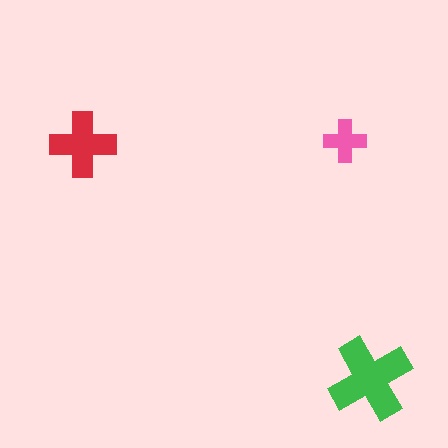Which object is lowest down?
The green cross is bottommost.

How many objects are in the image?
There are 3 objects in the image.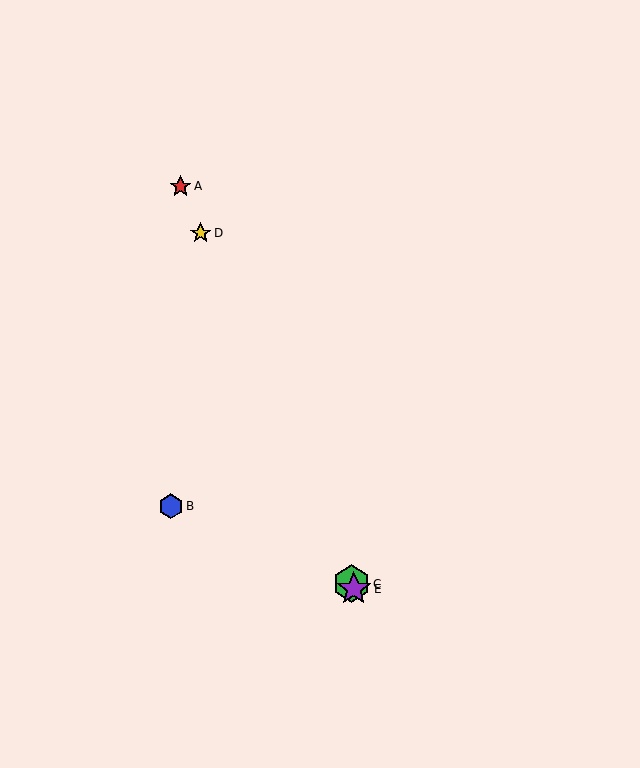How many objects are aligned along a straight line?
4 objects (A, C, D, E) are aligned along a straight line.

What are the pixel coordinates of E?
Object E is at (354, 589).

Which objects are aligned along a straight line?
Objects A, C, D, E are aligned along a straight line.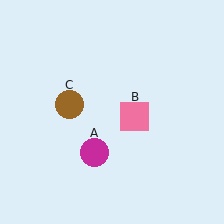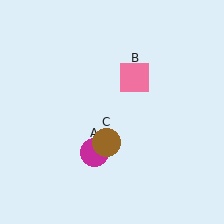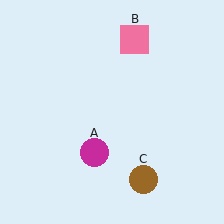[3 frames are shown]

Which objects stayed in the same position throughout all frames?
Magenta circle (object A) remained stationary.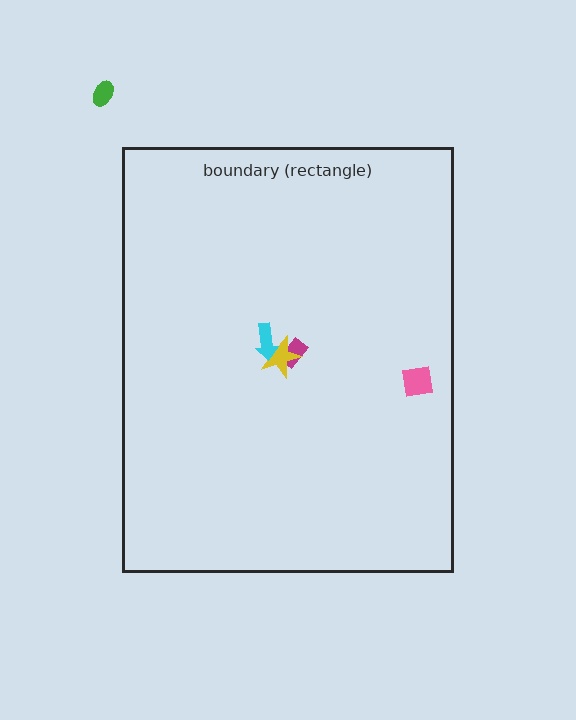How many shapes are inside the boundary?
4 inside, 1 outside.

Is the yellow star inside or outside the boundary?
Inside.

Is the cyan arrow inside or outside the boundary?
Inside.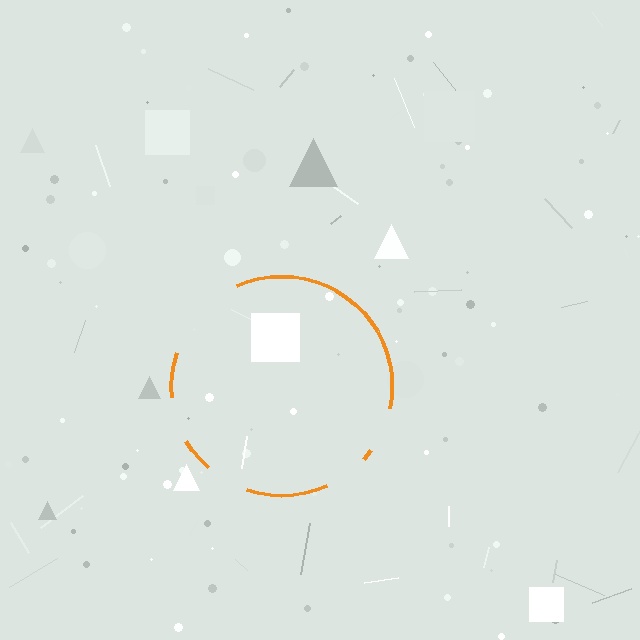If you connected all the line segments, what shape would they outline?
They would outline a circle.